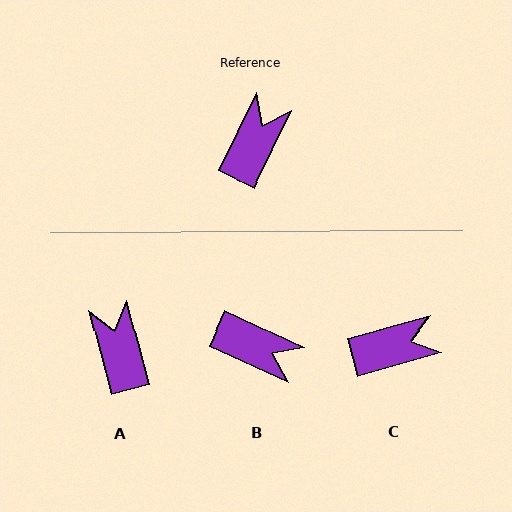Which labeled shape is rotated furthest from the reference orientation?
B, about 88 degrees away.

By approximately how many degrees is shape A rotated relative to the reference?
Approximately 41 degrees counter-clockwise.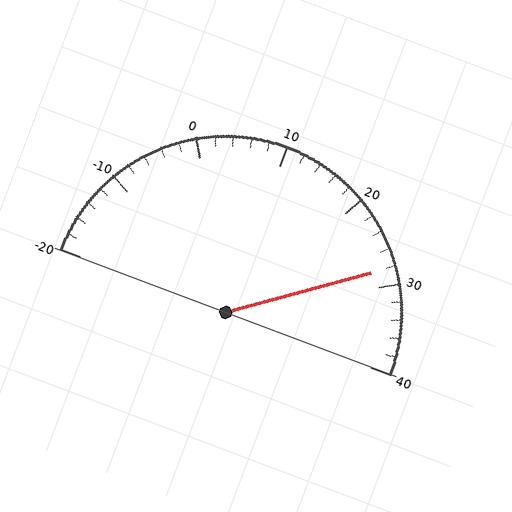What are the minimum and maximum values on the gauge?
The gauge ranges from -20 to 40.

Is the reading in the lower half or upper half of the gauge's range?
The reading is in the upper half of the range (-20 to 40).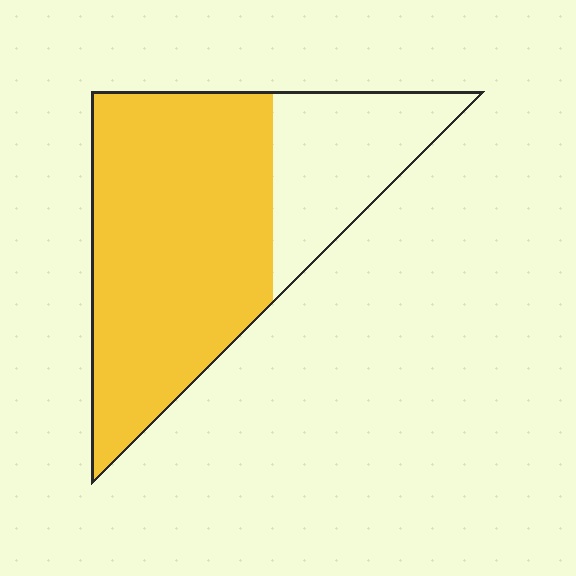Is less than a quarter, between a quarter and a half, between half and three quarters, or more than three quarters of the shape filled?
Between half and three quarters.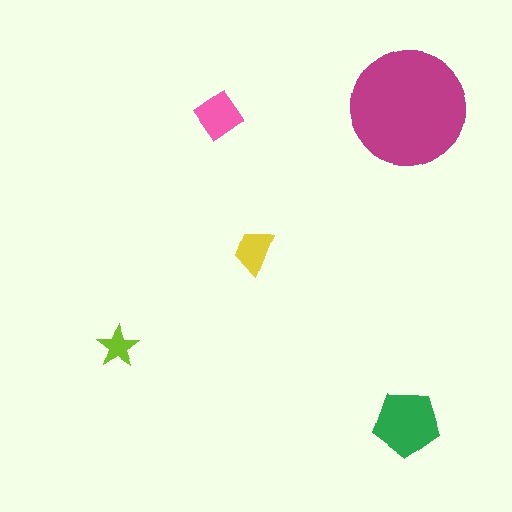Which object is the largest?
The magenta circle.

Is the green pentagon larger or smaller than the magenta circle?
Smaller.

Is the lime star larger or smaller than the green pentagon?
Smaller.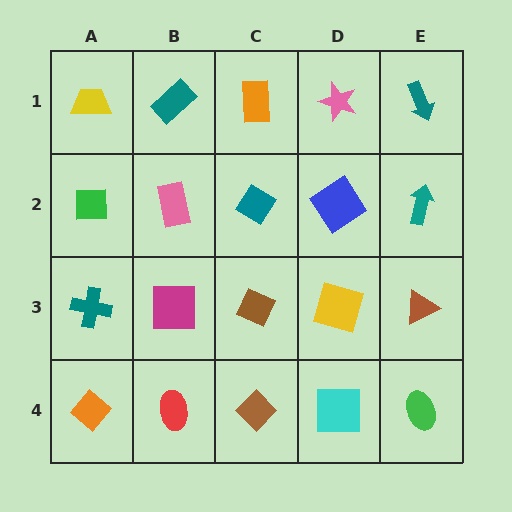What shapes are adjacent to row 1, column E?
A teal arrow (row 2, column E), a pink star (row 1, column D).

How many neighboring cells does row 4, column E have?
2.